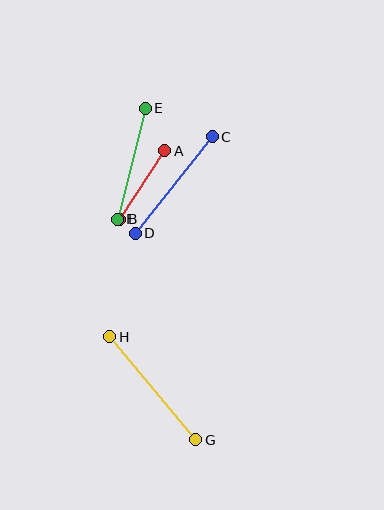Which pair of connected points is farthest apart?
Points G and H are farthest apart.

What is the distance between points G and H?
The distance is approximately 134 pixels.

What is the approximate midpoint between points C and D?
The midpoint is at approximately (174, 185) pixels.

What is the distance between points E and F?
The distance is approximately 114 pixels.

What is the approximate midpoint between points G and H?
The midpoint is at approximately (153, 388) pixels.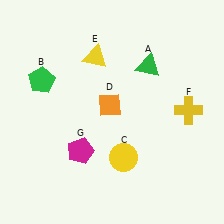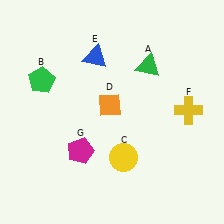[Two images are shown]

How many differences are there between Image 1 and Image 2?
There is 1 difference between the two images.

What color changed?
The triangle (E) changed from yellow in Image 1 to blue in Image 2.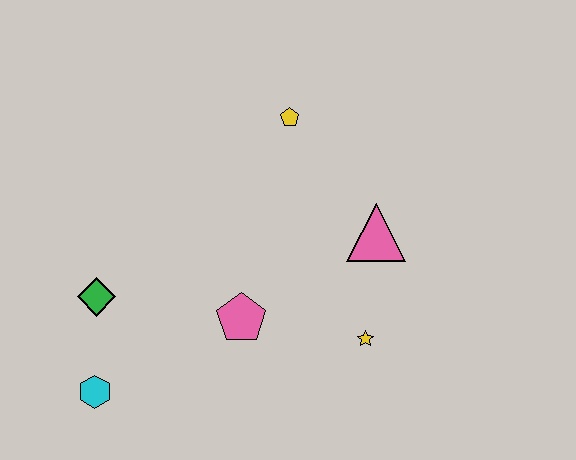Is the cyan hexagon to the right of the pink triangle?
No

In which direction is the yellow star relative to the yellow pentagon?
The yellow star is below the yellow pentagon.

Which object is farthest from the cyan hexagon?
The yellow pentagon is farthest from the cyan hexagon.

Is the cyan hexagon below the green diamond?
Yes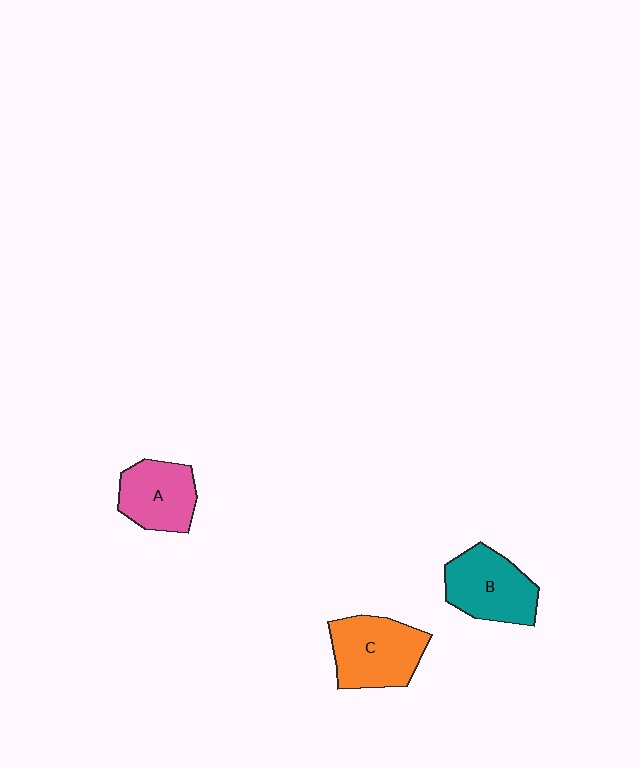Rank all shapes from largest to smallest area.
From largest to smallest: C (orange), B (teal), A (pink).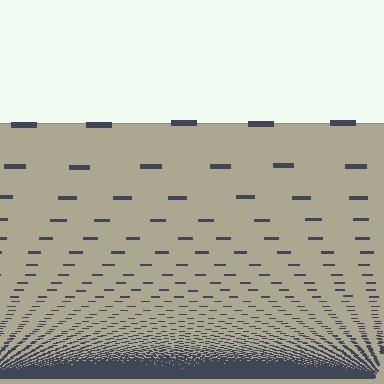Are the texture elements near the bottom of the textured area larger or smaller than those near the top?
Smaller. The gradient is inverted — elements near the bottom are smaller and denser.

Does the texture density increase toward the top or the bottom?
Density increases toward the bottom.